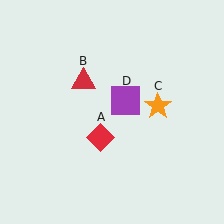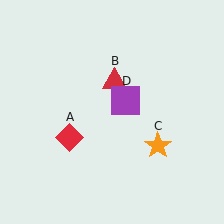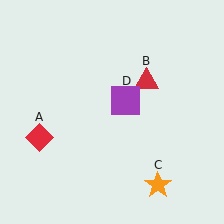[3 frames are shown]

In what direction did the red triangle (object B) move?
The red triangle (object B) moved right.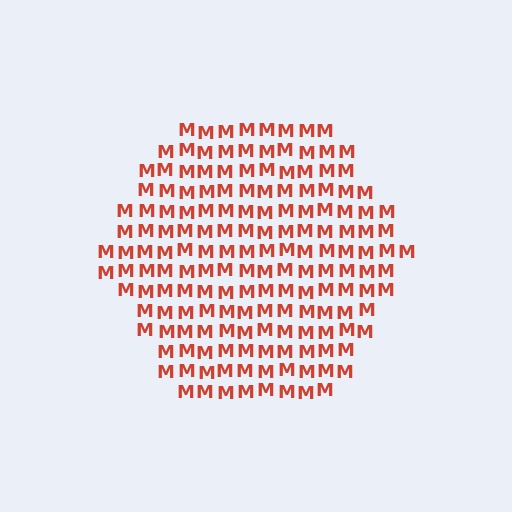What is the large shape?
The large shape is a hexagon.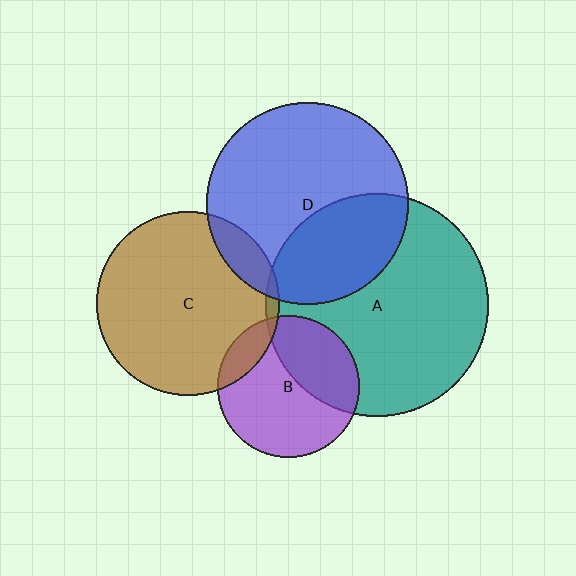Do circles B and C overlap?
Yes.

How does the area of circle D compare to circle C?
Approximately 1.2 times.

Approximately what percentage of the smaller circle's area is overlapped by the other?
Approximately 15%.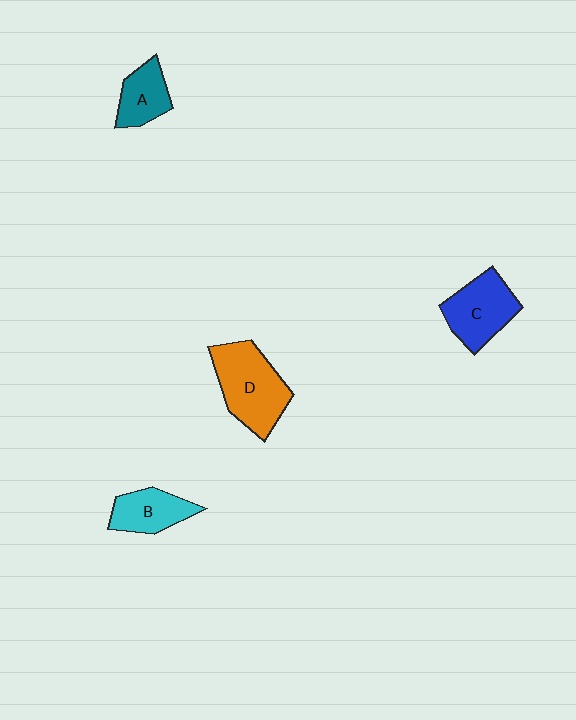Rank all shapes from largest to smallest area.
From largest to smallest: D (orange), C (blue), B (cyan), A (teal).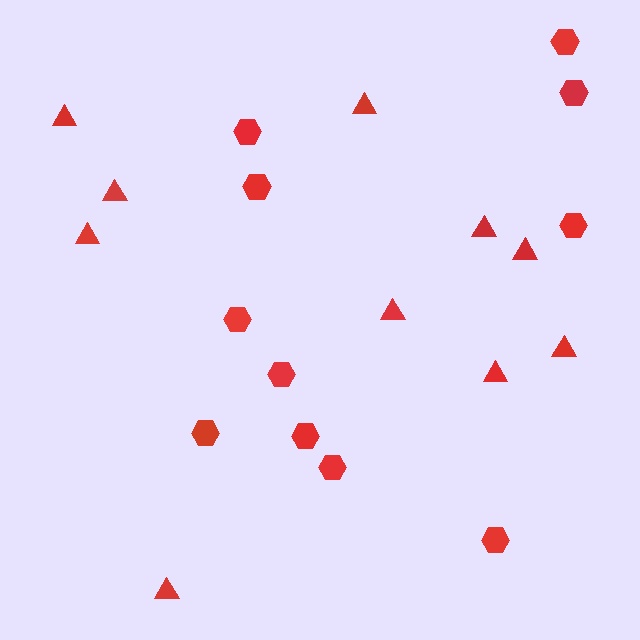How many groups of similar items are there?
There are 2 groups: one group of hexagons (11) and one group of triangles (10).